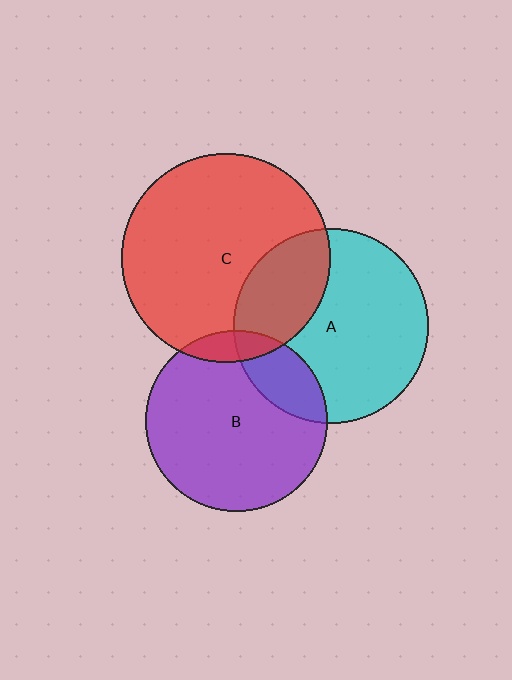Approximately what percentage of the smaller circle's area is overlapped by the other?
Approximately 10%.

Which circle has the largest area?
Circle C (red).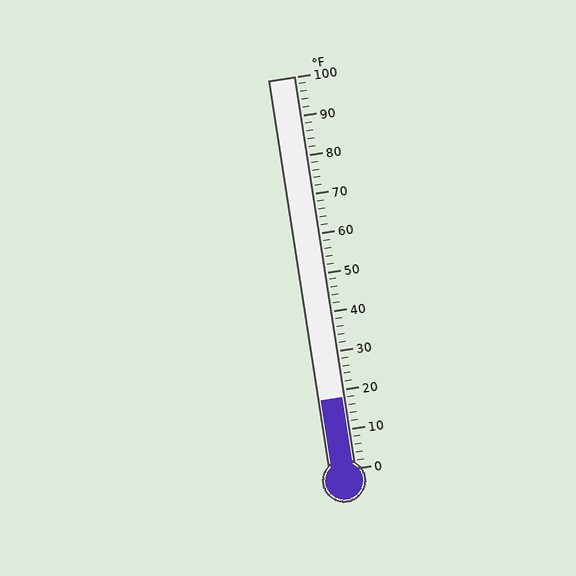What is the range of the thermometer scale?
The thermometer scale ranges from 0°F to 100°F.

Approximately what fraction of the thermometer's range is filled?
The thermometer is filled to approximately 20% of its range.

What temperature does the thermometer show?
The thermometer shows approximately 18°F.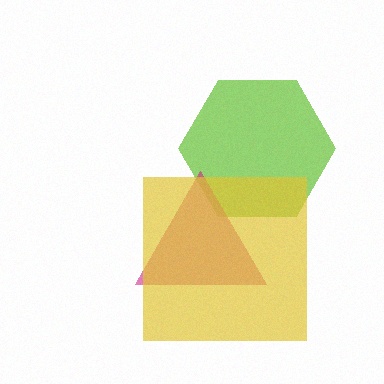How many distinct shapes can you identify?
There are 3 distinct shapes: a lime hexagon, a magenta triangle, a yellow square.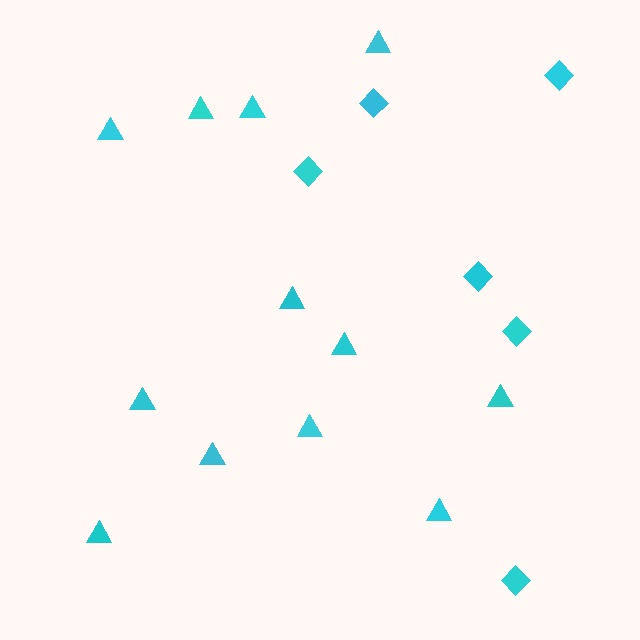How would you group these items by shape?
There are 2 groups: one group of triangles (12) and one group of diamonds (6).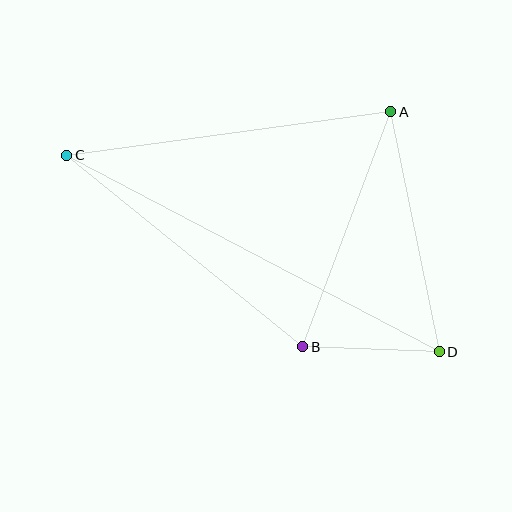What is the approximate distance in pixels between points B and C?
The distance between B and C is approximately 304 pixels.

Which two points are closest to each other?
Points B and D are closest to each other.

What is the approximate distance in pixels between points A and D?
The distance between A and D is approximately 245 pixels.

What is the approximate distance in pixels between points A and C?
The distance between A and C is approximately 327 pixels.